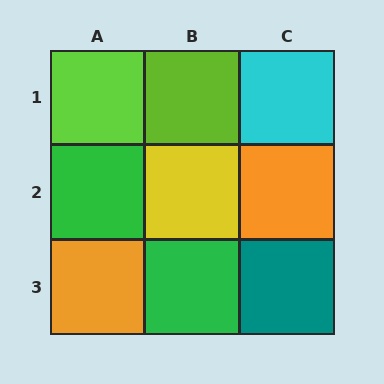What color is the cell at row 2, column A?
Green.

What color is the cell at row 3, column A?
Orange.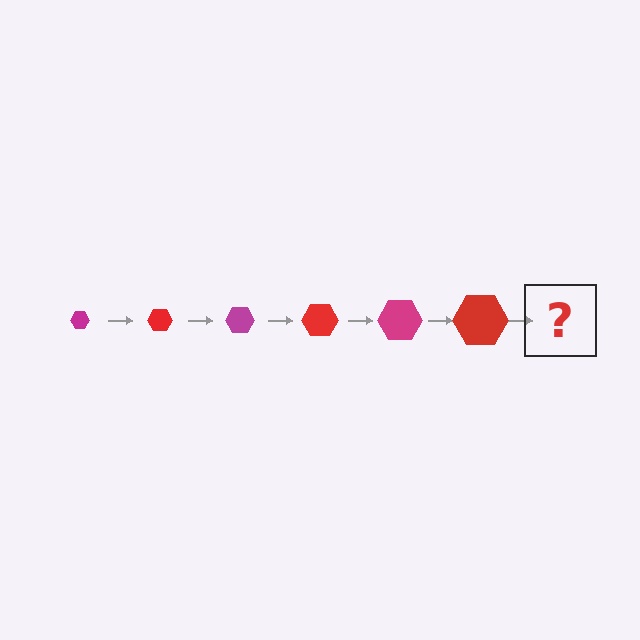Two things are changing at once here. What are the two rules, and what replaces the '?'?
The two rules are that the hexagon grows larger each step and the color cycles through magenta and red. The '?' should be a magenta hexagon, larger than the previous one.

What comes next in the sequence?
The next element should be a magenta hexagon, larger than the previous one.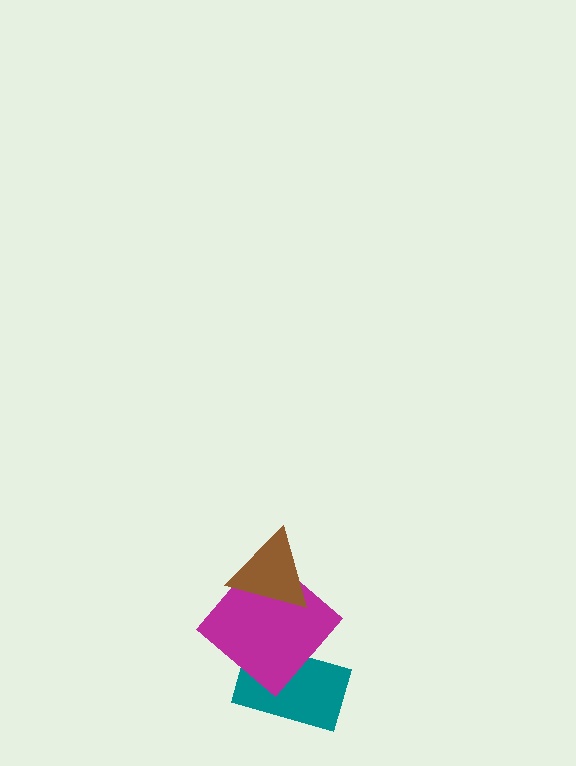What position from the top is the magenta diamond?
The magenta diamond is 2nd from the top.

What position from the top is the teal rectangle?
The teal rectangle is 3rd from the top.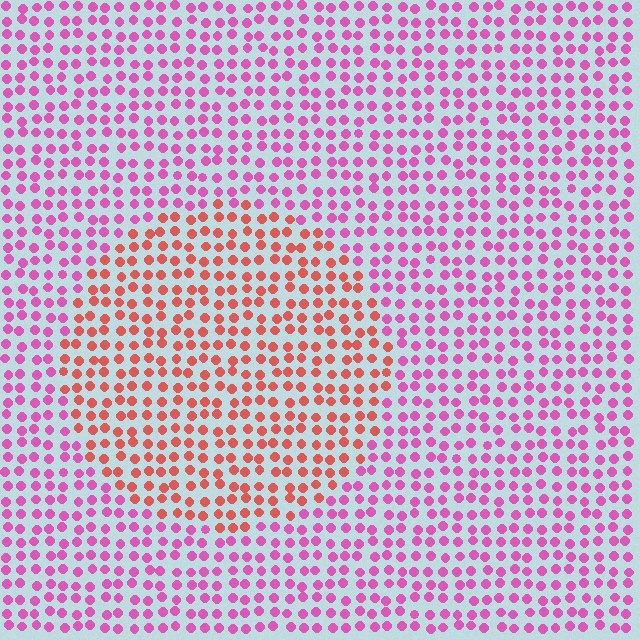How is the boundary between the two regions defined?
The boundary is defined purely by a slight shift in hue (about 45 degrees). Spacing, size, and orientation are identical on both sides.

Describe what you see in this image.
The image is filled with small pink elements in a uniform arrangement. A circle-shaped region is visible where the elements are tinted to a slightly different hue, forming a subtle color boundary.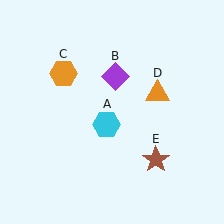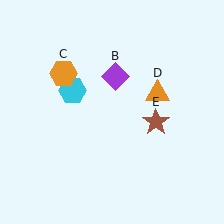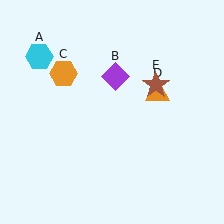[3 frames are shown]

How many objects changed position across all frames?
2 objects changed position: cyan hexagon (object A), brown star (object E).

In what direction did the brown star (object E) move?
The brown star (object E) moved up.